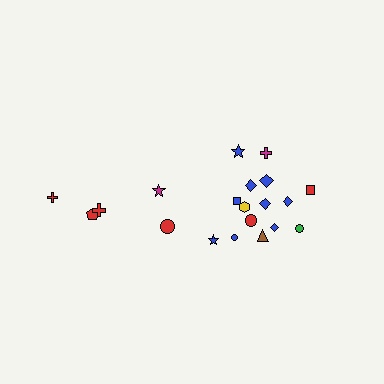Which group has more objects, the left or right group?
The right group.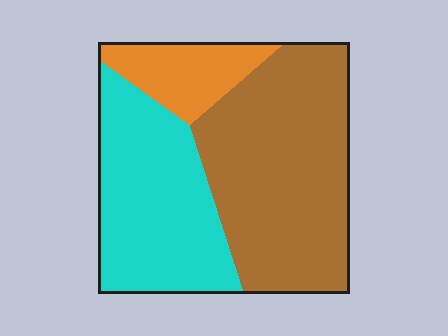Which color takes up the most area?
Brown, at roughly 50%.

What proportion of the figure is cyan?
Cyan takes up between a third and a half of the figure.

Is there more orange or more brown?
Brown.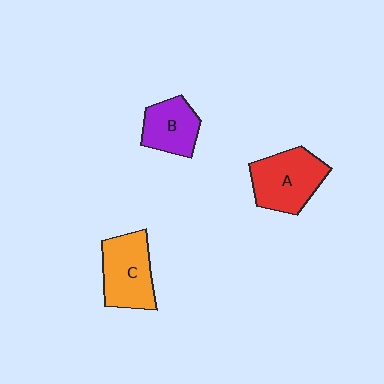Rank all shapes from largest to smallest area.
From largest to smallest: A (red), C (orange), B (purple).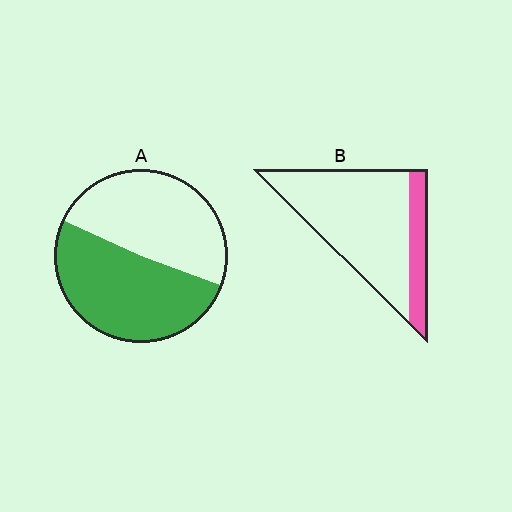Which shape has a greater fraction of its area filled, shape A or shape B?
Shape A.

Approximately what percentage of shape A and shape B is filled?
A is approximately 50% and B is approximately 20%.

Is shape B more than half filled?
No.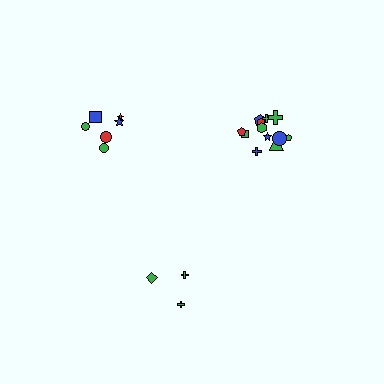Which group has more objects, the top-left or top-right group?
The top-right group.